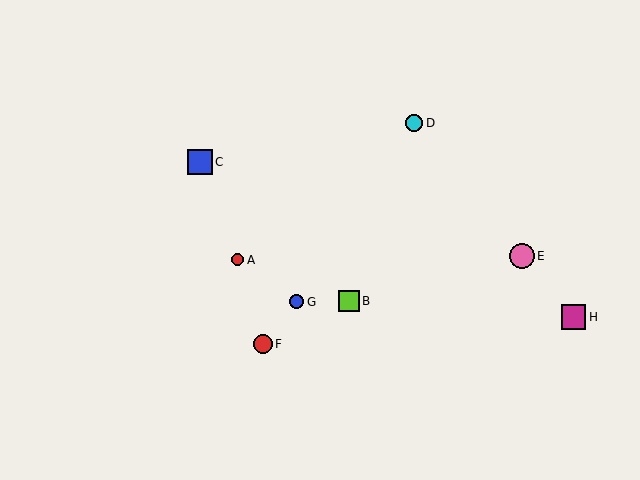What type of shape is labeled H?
Shape H is a magenta square.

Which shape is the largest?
The magenta square (labeled H) is the largest.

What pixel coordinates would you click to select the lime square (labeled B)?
Click at (349, 301) to select the lime square B.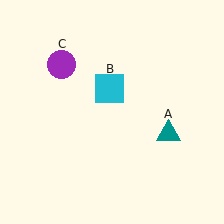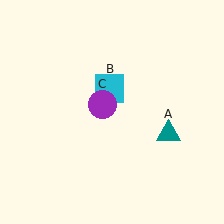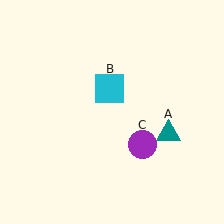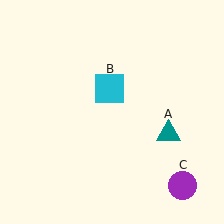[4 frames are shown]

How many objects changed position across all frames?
1 object changed position: purple circle (object C).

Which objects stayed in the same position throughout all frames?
Teal triangle (object A) and cyan square (object B) remained stationary.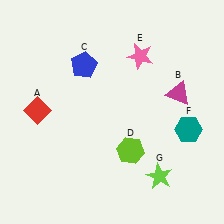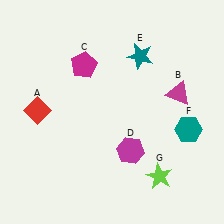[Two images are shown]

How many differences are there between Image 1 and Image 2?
There are 3 differences between the two images.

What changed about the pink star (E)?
In Image 1, E is pink. In Image 2, it changed to teal.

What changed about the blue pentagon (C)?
In Image 1, C is blue. In Image 2, it changed to magenta.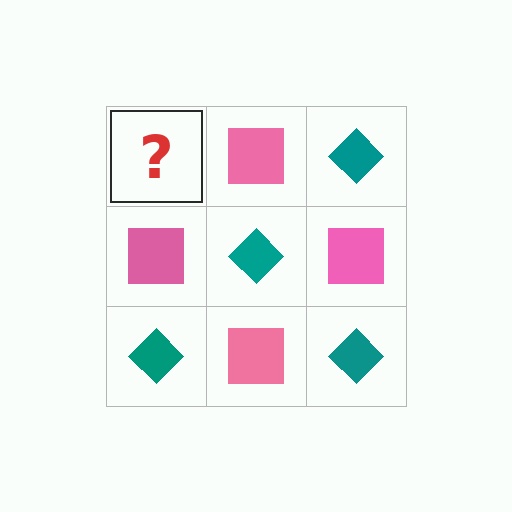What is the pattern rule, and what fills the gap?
The rule is that it alternates teal diamond and pink square in a checkerboard pattern. The gap should be filled with a teal diamond.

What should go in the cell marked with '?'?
The missing cell should contain a teal diamond.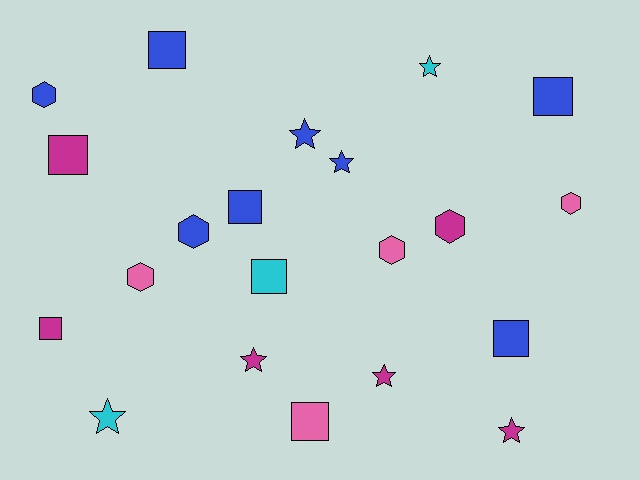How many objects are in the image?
There are 21 objects.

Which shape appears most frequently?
Square, with 8 objects.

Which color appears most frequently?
Blue, with 8 objects.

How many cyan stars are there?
There are 2 cyan stars.